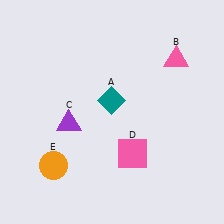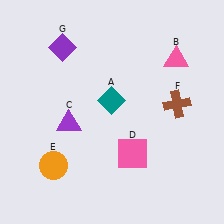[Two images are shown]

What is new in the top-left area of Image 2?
A purple diamond (G) was added in the top-left area of Image 2.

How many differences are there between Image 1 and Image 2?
There are 2 differences between the two images.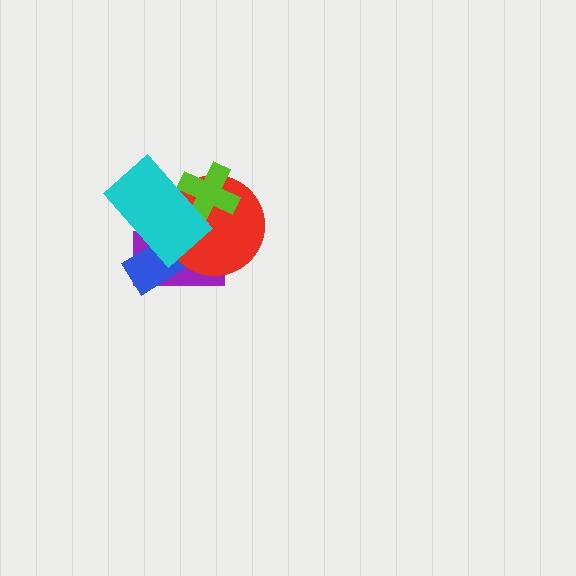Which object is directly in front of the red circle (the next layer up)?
The lime cross is directly in front of the red circle.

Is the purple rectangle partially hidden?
Yes, it is partially covered by another shape.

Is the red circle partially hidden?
Yes, it is partially covered by another shape.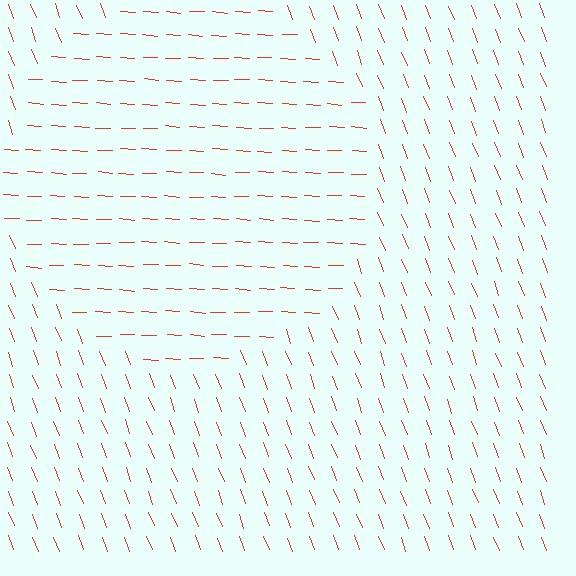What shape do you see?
I see a circle.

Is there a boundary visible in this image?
Yes, there is a texture boundary formed by a change in line orientation.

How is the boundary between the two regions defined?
The boundary is defined purely by a change in line orientation (approximately 66 degrees difference). All lines are the same color and thickness.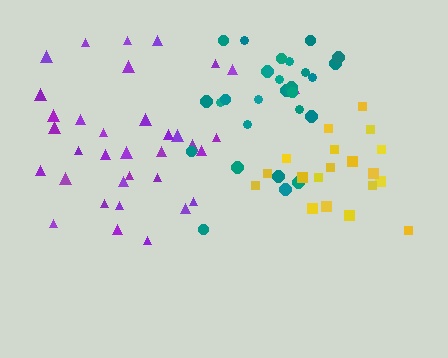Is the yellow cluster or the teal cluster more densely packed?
Yellow.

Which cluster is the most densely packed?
Yellow.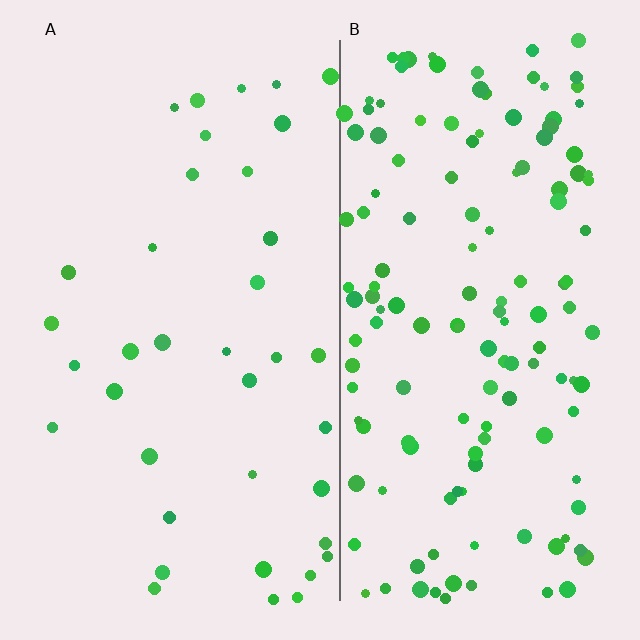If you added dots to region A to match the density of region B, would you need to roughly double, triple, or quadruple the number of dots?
Approximately quadruple.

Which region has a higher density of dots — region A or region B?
B (the right).